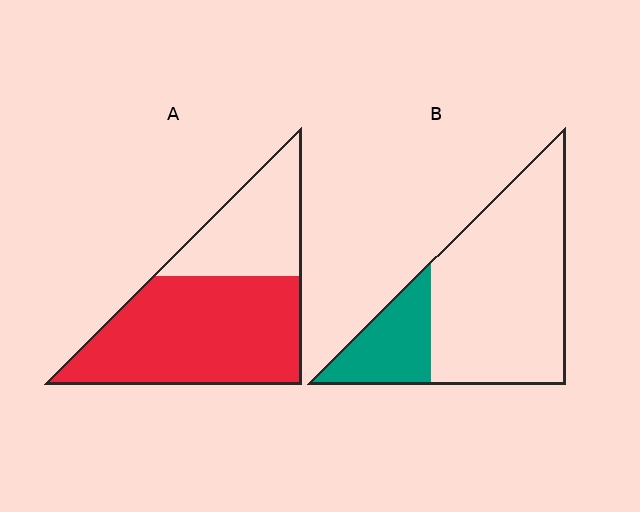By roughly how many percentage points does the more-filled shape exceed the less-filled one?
By roughly 45 percentage points (A over B).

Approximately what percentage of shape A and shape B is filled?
A is approximately 65% and B is approximately 25%.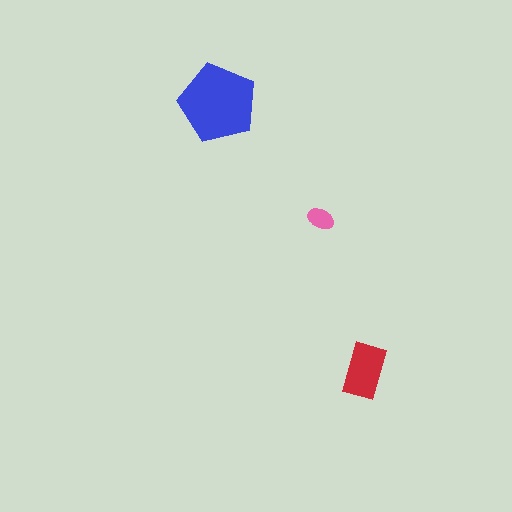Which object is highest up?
The blue pentagon is topmost.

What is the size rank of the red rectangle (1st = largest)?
2nd.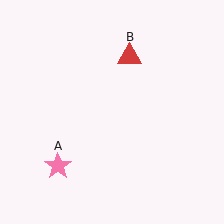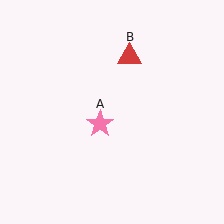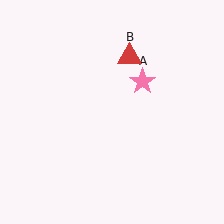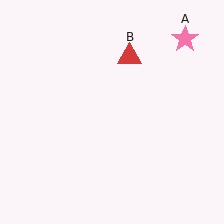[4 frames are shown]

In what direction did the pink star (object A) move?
The pink star (object A) moved up and to the right.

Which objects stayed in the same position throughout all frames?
Red triangle (object B) remained stationary.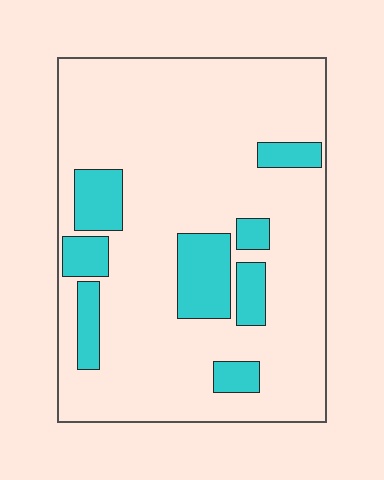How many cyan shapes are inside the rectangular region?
8.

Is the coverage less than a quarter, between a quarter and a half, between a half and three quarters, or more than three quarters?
Less than a quarter.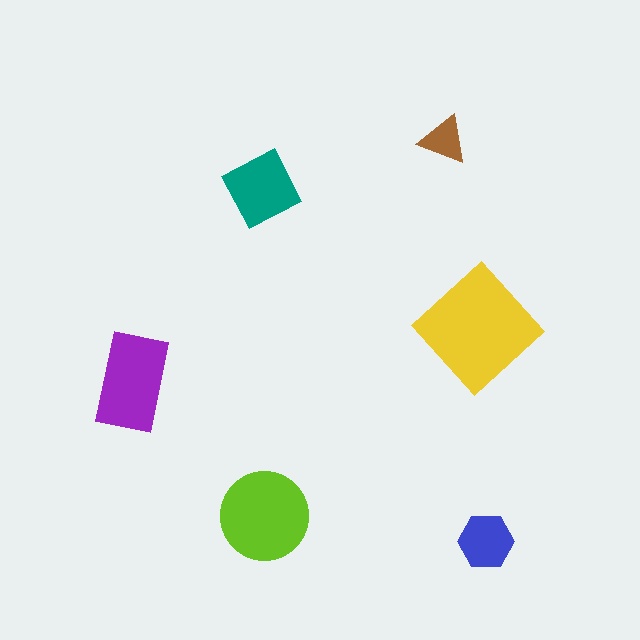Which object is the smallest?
The brown triangle.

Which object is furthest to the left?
The purple rectangle is leftmost.